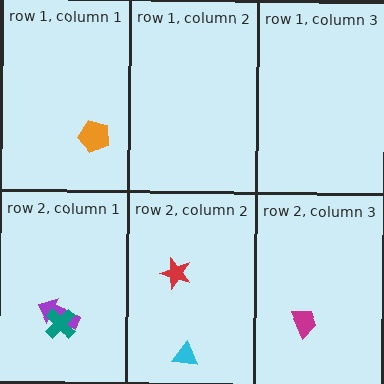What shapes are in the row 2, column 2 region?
The red star, the cyan triangle.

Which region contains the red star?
The row 2, column 2 region.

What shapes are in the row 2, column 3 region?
The magenta trapezoid.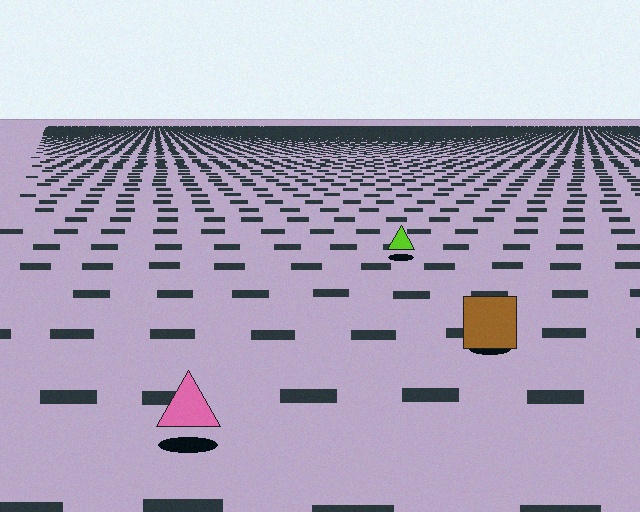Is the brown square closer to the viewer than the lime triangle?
Yes. The brown square is closer — you can tell from the texture gradient: the ground texture is coarser near it.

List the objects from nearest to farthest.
From nearest to farthest: the pink triangle, the brown square, the lime triangle.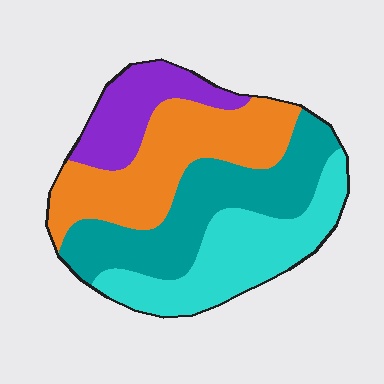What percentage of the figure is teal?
Teal takes up between a quarter and a half of the figure.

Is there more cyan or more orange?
Orange.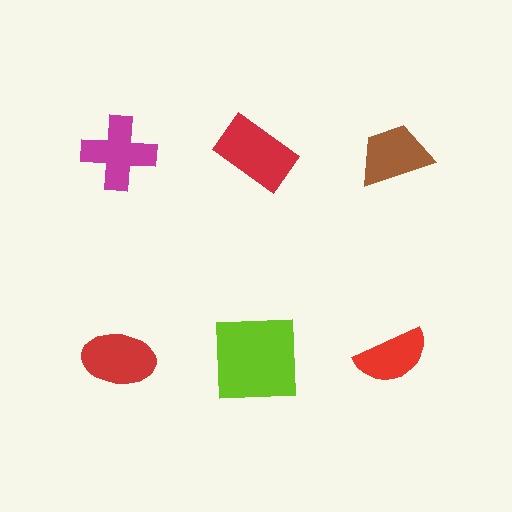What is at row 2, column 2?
A lime square.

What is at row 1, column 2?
A red rectangle.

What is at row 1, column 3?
A brown trapezoid.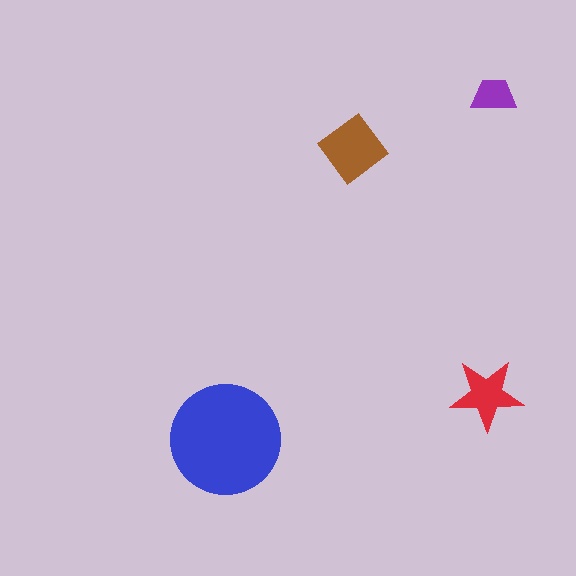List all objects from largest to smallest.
The blue circle, the brown diamond, the red star, the purple trapezoid.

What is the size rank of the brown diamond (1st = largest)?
2nd.